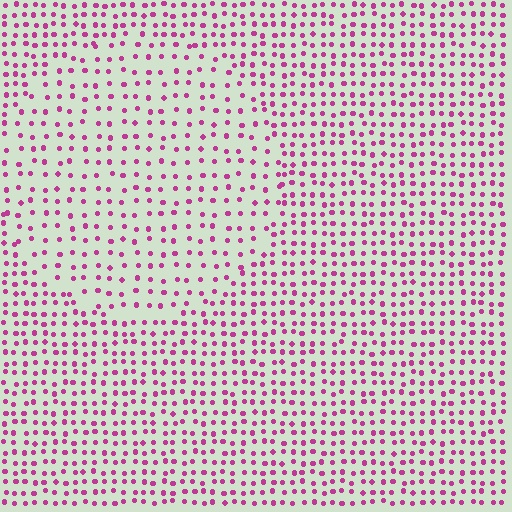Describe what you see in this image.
The image contains small magenta elements arranged at two different densities. A circle-shaped region is visible where the elements are less densely packed than the surrounding area.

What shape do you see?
I see a circle.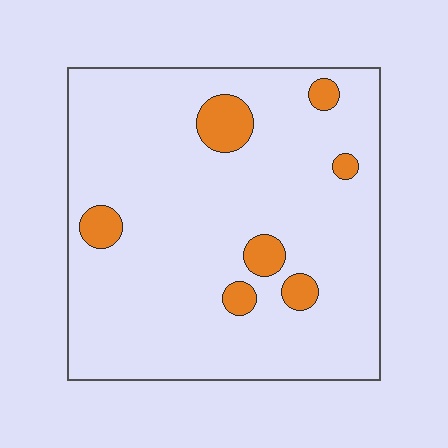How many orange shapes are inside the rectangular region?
7.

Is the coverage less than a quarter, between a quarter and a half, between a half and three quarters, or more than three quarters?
Less than a quarter.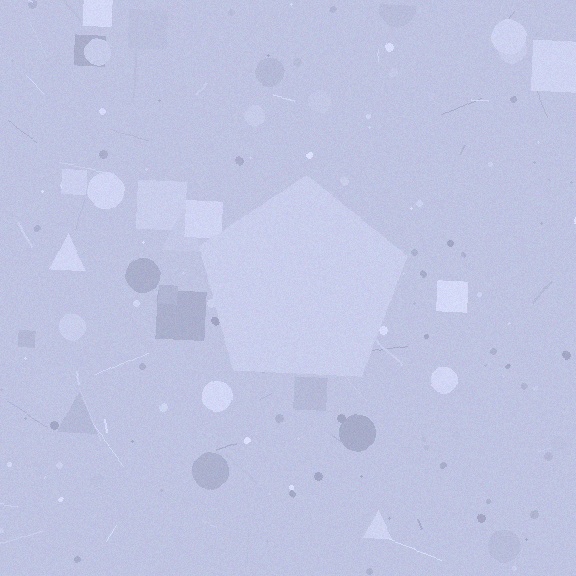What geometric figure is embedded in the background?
A pentagon is embedded in the background.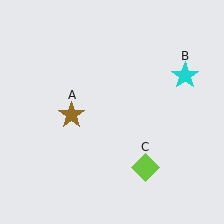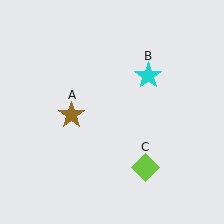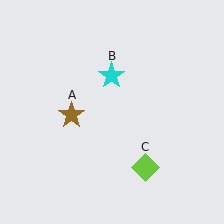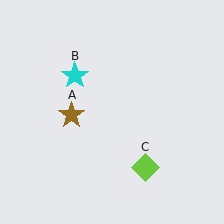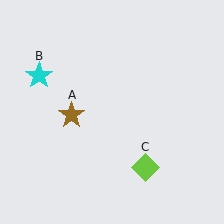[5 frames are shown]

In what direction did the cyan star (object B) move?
The cyan star (object B) moved left.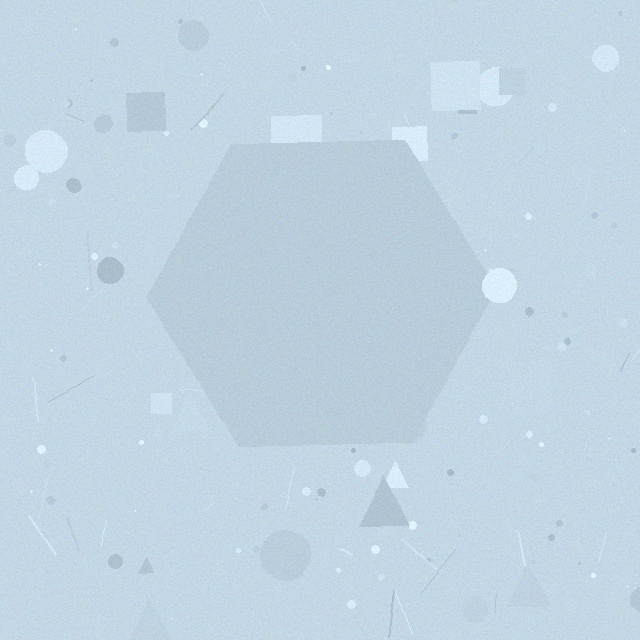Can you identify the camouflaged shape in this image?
The camouflaged shape is a hexagon.